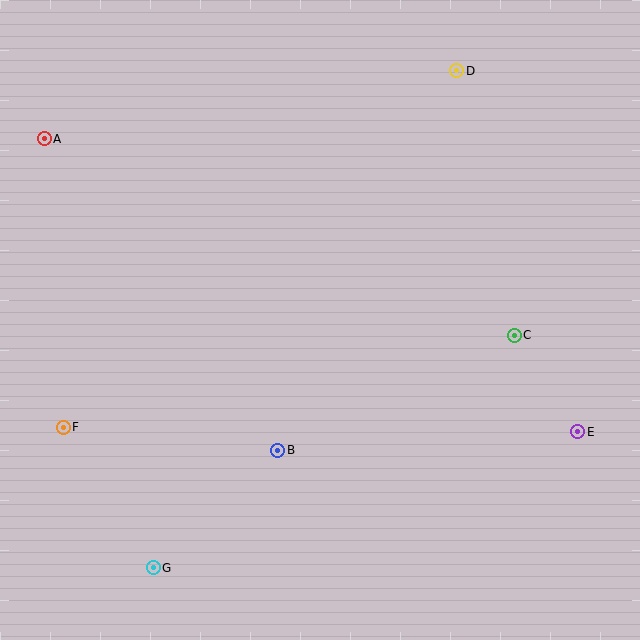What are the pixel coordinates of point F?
Point F is at (63, 427).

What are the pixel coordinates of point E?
Point E is at (578, 432).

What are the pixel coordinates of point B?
Point B is at (278, 450).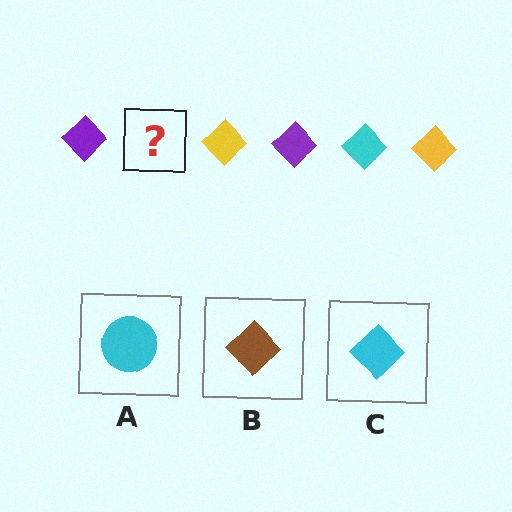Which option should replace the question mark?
Option C.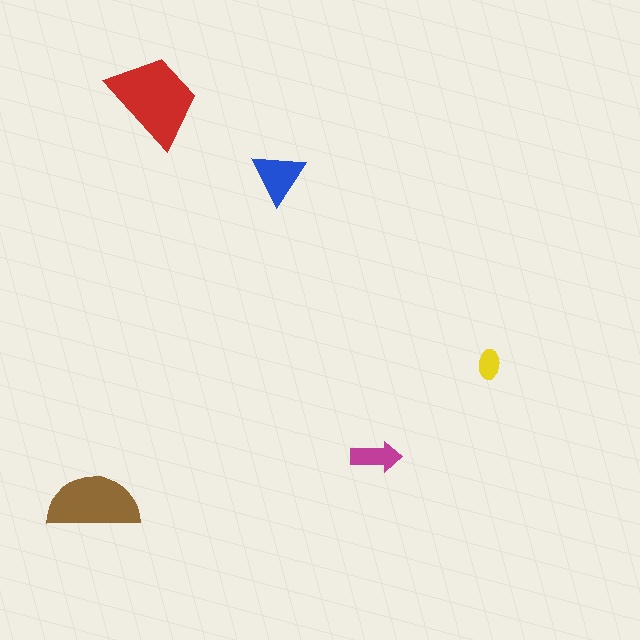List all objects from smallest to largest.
The yellow ellipse, the magenta arrow, the blue triangle, the brown semicircle, the red trapezoid.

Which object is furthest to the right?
The yellow ellipse is rightmost.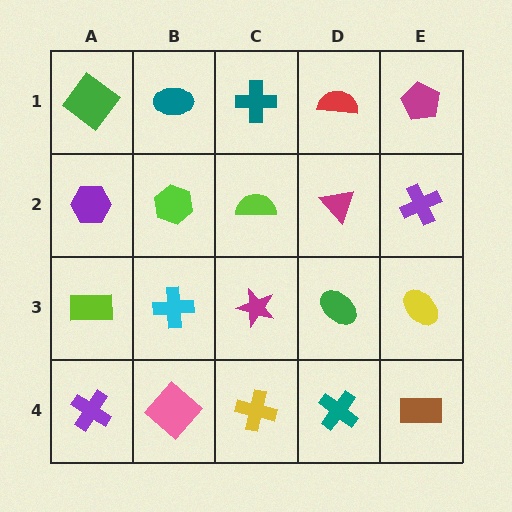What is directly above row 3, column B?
A lime hexagon.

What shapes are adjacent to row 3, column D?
A magenta triangle (row 2, column D), a teal cross (row 4, column D), a magenta star (row 3, column C), a yellow ellipse (row 3, column E).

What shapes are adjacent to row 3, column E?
A purple cross (row 2, column E), a brown rectangle (row 4, column E), a green ellipse (row 3, column D).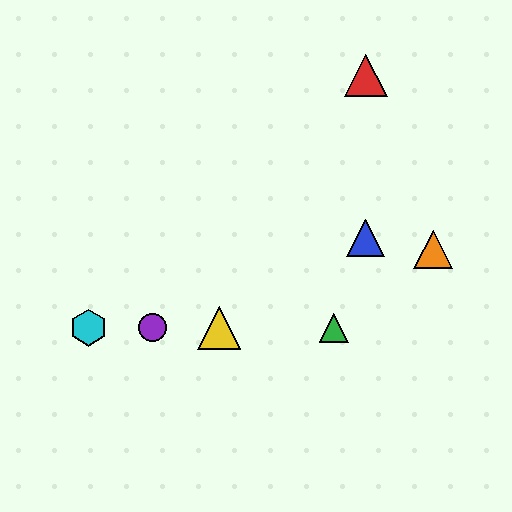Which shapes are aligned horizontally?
The green triangle, the yellow triangle, the purple circle, the cyan hexagon are aligned horizontally.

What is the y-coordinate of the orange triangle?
The orange triangle is at y≈249.